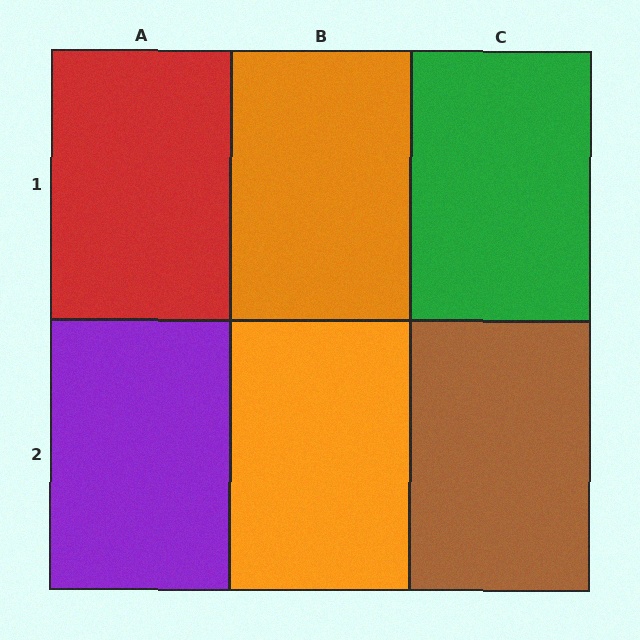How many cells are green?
1 cell is green.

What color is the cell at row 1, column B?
Orange.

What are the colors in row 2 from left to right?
Purple, orange, brown.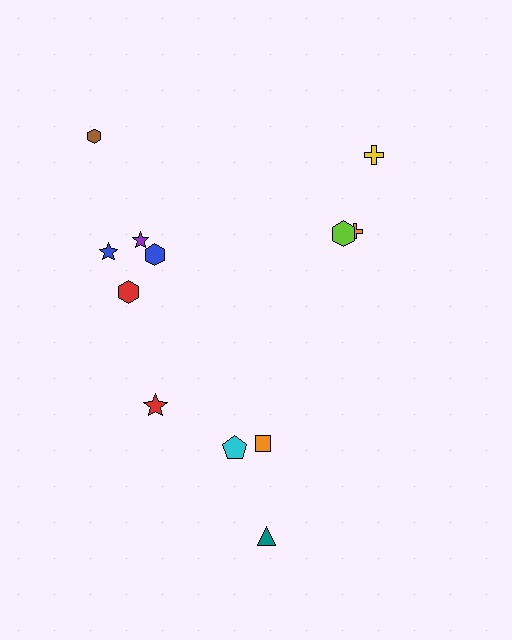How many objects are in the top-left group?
There are 5 objects.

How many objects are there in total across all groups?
There are 12 objects.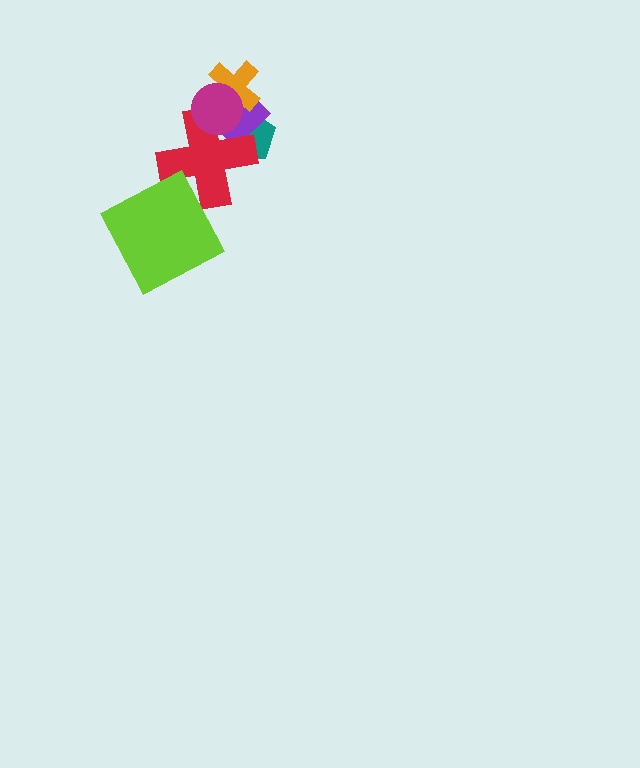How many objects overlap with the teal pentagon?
3 objects overlap with the teal pentagon.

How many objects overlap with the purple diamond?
4 objects overlap with the purple diamond.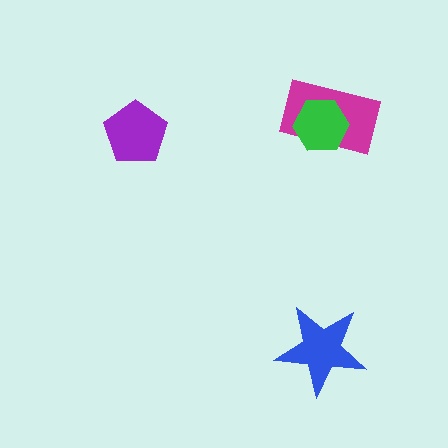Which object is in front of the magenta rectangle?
The green hexagon is in front of the magenta rectangle.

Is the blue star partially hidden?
No, no other shape covers it.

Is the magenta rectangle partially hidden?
Yes, it is partially covered by another shape.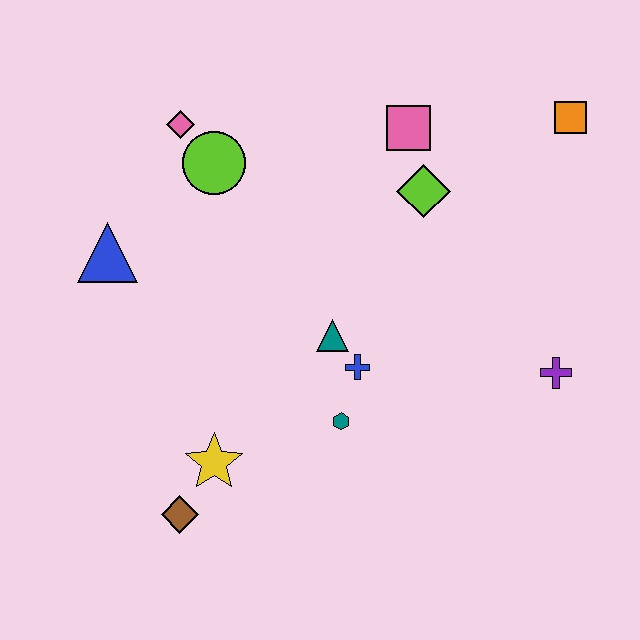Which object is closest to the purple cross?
The blue cross is closest to the purple cross.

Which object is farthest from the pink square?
The brown diamond is farthest from the pink square.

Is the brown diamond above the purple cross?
No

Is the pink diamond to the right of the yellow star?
No